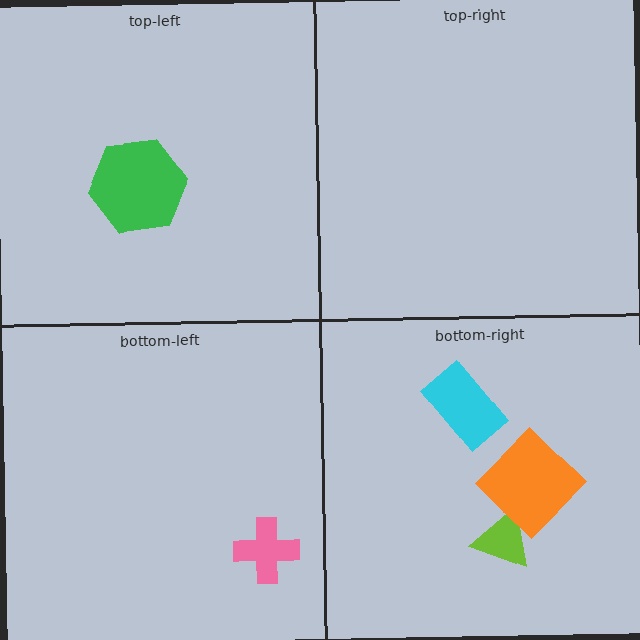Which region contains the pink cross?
The bottom-left region.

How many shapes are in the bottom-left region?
1.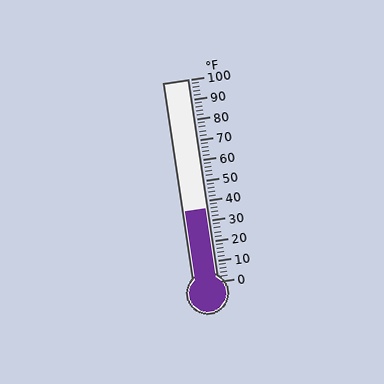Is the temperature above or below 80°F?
The temperature is below 80°F.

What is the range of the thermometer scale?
The thermometer scale ranges from 0°F to 100°F.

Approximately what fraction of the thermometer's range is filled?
The thermometer is filled to approximately 35% of its range.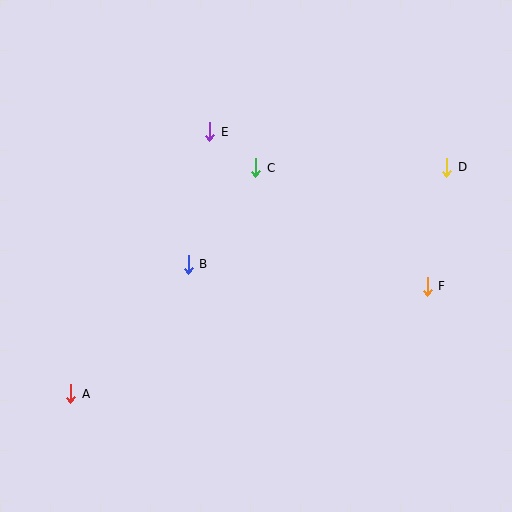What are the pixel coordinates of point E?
Point E is at (210, 132).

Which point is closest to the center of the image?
Point B at (188, 264) is closest to the center.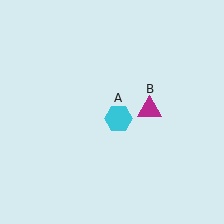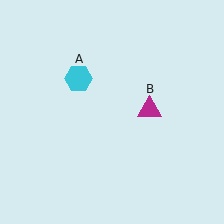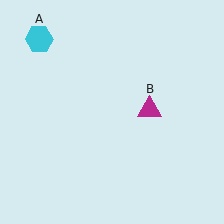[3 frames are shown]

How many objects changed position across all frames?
1 object changed position: cyan hexagon (object A).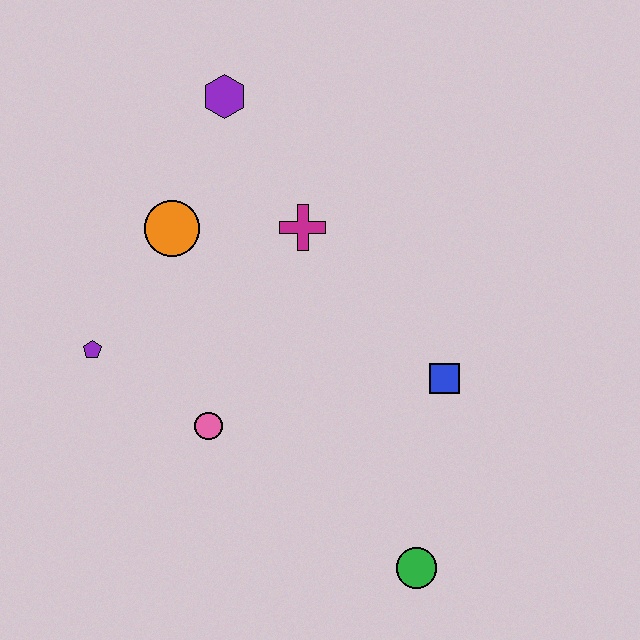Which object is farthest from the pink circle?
The purple hexagon is farthest from the pink circle.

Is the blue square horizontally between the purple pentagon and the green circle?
No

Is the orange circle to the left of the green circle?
Yes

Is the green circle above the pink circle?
No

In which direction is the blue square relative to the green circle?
The blue square is above the green circle.